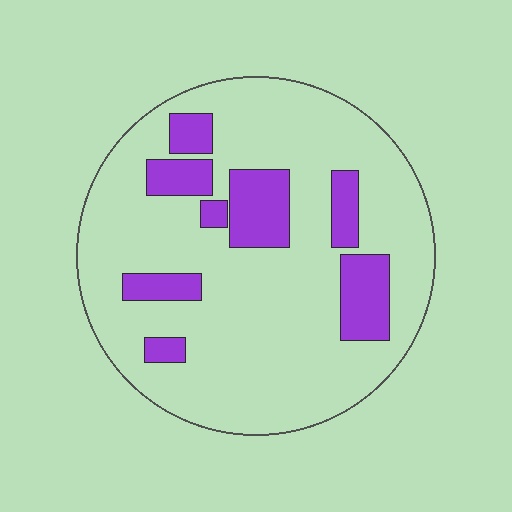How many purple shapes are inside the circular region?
8.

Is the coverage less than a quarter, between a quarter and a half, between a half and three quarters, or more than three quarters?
Less than a quarter.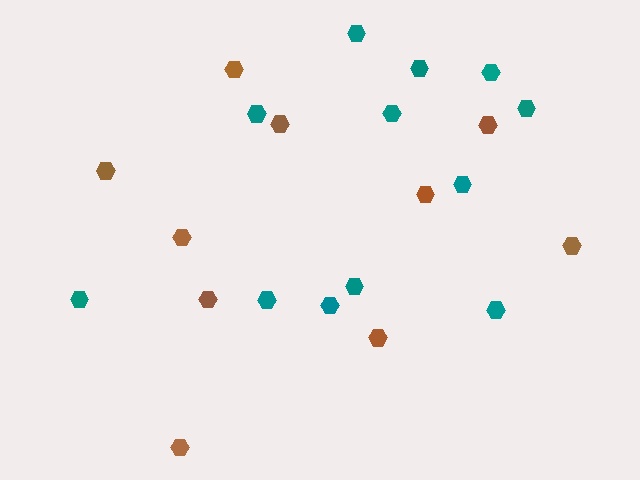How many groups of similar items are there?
There are 2 groups: one group of brown hexagons (10) and one group of teal hexagons (12).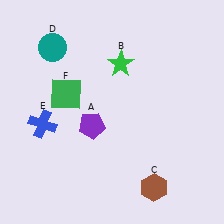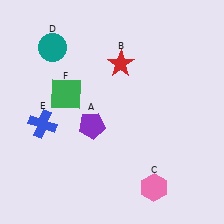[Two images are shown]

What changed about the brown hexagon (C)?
In Image 1, C is brown. In Image 2, it changed to pink.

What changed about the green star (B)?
In Image 1, B is green. In Image 2, it changed to red.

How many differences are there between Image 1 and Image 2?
There are 2 differences between the two images.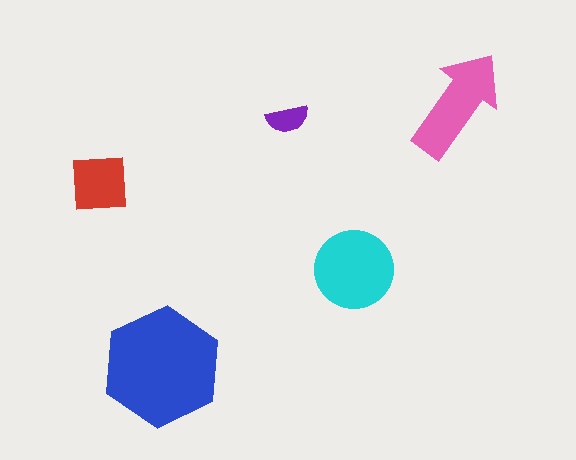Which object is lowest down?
The blue hexagon is bottommost.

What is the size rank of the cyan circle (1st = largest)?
2nd.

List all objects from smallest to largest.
The purple semicircle, the red square, the pink arrow, the cyan circle, the blue hexagon.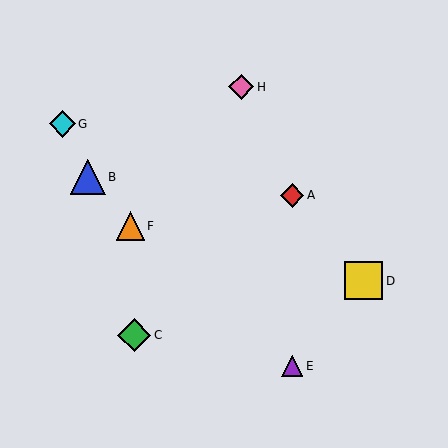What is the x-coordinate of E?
Object E is at x≈292.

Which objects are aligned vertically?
Objects A, E are aligned vertically.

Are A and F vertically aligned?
No, A is at x≈292 and F is at x≈130.